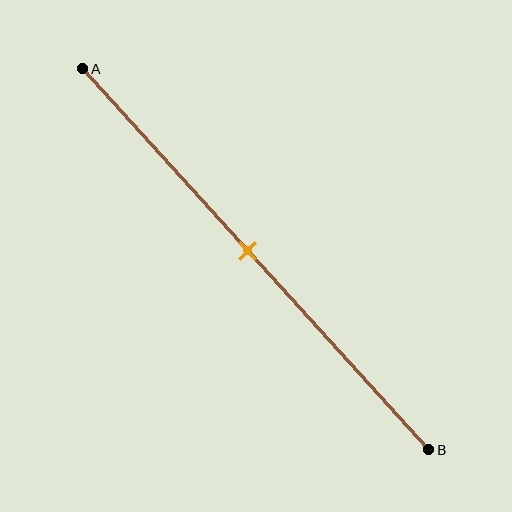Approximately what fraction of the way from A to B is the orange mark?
The orange mark is approximately 50% of the way from A to B.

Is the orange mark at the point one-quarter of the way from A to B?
No, the mark is at about 50% from A, not at the 25% one-quarter point.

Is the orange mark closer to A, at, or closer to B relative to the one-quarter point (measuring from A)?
The orange mark is closer to point B than the one-quarter point of segment AB.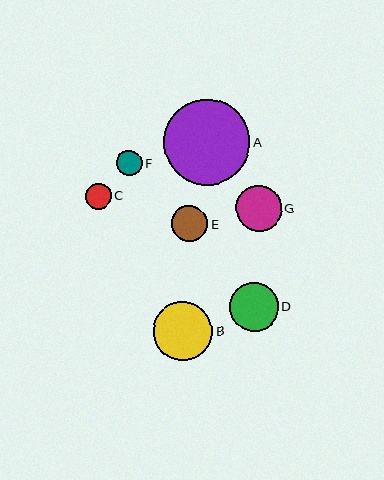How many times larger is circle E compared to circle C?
Circle E is approximately 1.4 times the size of circle C.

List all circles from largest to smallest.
From largest to smallest: A, B, D, G, E, C, F.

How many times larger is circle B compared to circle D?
Circle B is approximately 1.2 times the size of circle D.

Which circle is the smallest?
Circle F is the smallest with a size of approximately 25 pixels.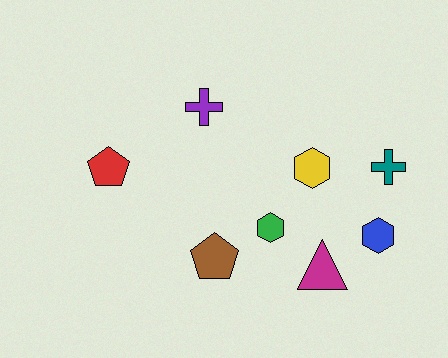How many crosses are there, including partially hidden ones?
There are 2 crosses.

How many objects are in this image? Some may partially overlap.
There are 8 objects.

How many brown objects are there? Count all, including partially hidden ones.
There is 1 brown object.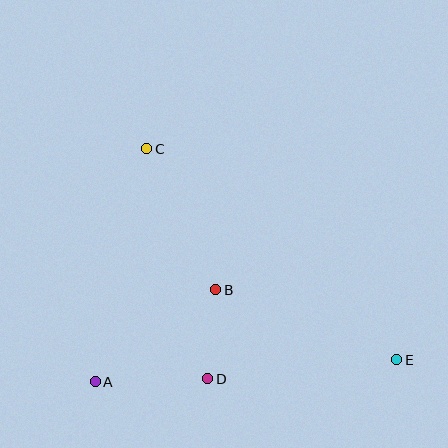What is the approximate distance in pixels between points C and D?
The distance between C and D is approximately 238 pixels.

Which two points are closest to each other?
Points B and D are closest to each other.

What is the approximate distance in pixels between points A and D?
The distance between A and D is approximately 113 pixels.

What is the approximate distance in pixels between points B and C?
The distance between B and C is approximately 157 pixels.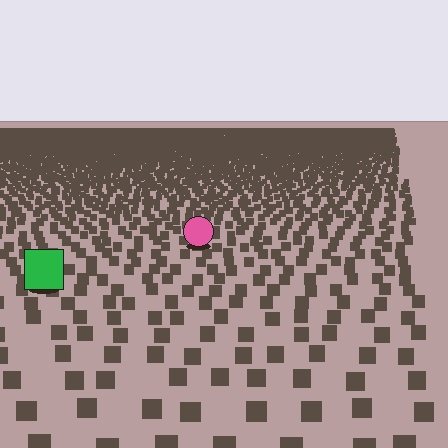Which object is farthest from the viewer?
The pink circle is farthest from the viewer. It appears smaller and the ground texture around it is denser.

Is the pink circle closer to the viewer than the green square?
No. The green square is closer — you can tell from the texture gradient: the ground texture is coarser near it.